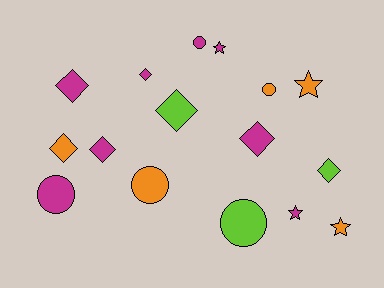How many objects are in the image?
There are 16 objects.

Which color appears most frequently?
Magenta, with 8 objects.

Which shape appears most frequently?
Diamond, with 7 objects.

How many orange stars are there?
There are 2 orange stars.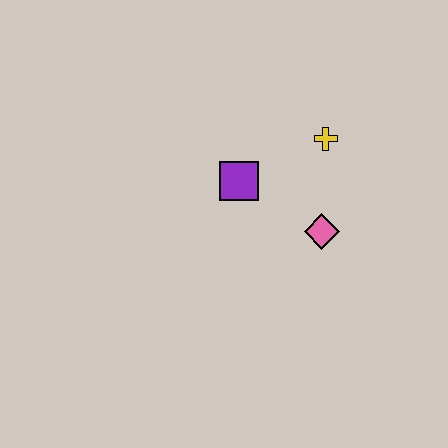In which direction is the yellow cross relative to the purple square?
The yellow cross is to the right of the purple square.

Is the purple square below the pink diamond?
No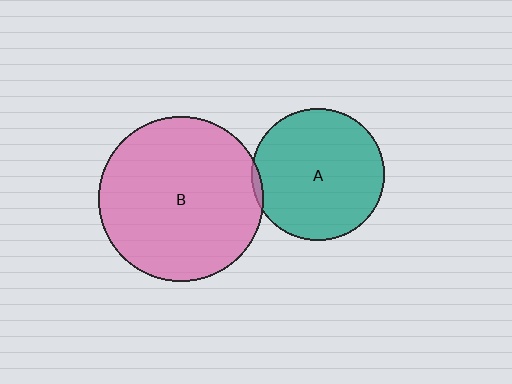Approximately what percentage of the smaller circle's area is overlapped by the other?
Approximately 5%.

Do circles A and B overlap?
Yes.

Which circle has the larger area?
Circle B (pink).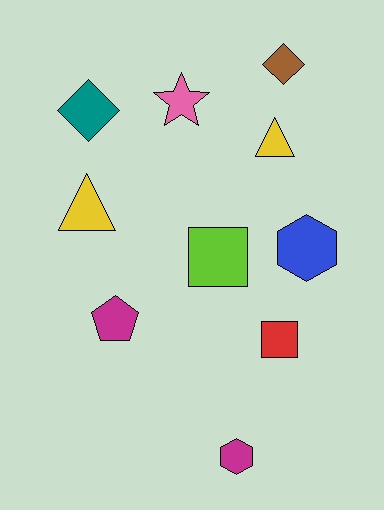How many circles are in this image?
There are no circles.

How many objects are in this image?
There are 10 objects.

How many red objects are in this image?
There is 1 red object.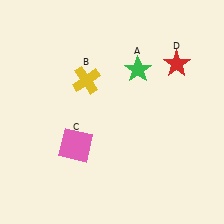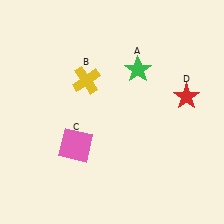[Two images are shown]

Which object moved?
The red star (D) moved down.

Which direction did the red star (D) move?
The red star (D) moved down.